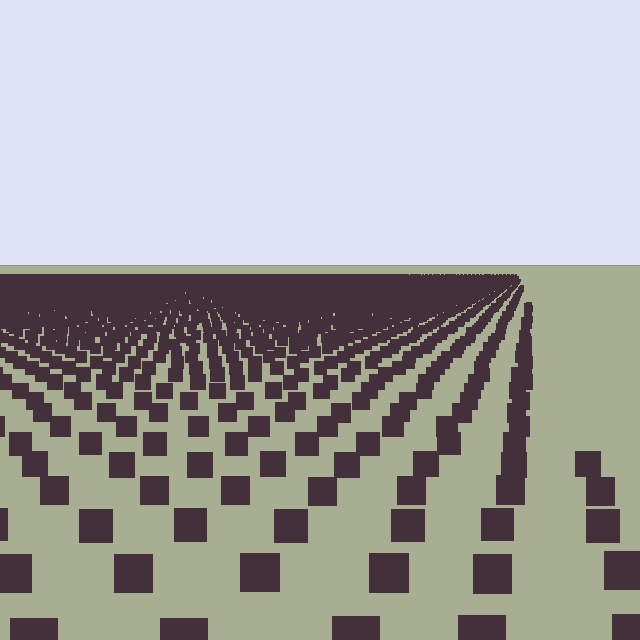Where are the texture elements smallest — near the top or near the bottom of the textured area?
Near the top.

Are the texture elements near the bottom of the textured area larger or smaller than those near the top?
Larger. Near the bottom, elements are closer to the viewer and appear at a bigger on-screen size.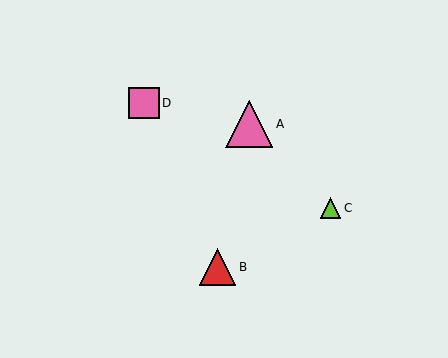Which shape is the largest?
The pink triangle (labeled A) is the largest.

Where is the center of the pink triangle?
The center of the pink triangle is at (249, 124).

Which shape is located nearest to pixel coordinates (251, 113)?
The pink triangle (labeled A) at (249, 124) is nearest to that location.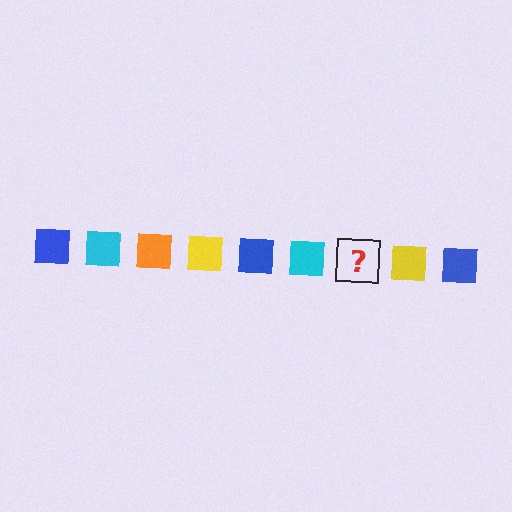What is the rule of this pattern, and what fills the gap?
The rule is that the pattern cycles through blue, cyan, orange, yellow squares. The gap should be filled with an orange square.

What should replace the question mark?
The question mark should be replaced with an orange square.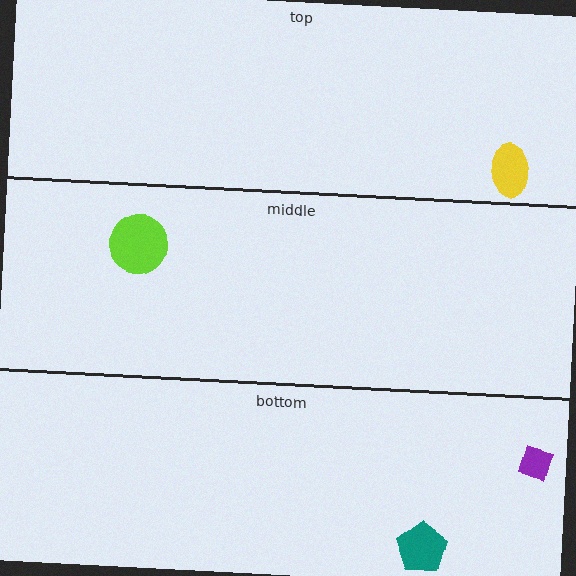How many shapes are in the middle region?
1.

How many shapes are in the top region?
1.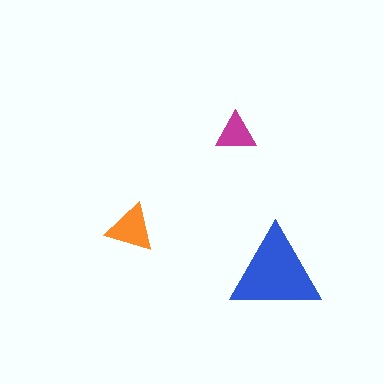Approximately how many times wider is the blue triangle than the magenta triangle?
About 2 times wider.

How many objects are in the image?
There are 3 objects in the image.